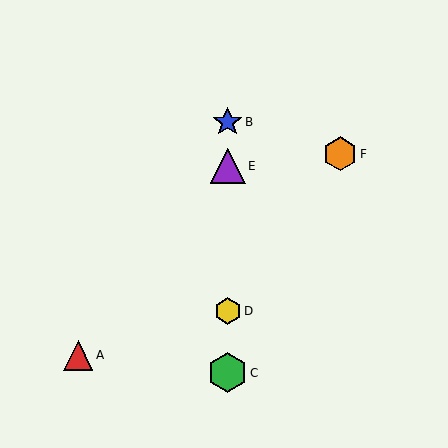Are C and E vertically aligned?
Yes, both are at x≈228.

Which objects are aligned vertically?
Objects B, C, D, E are aligned vertically.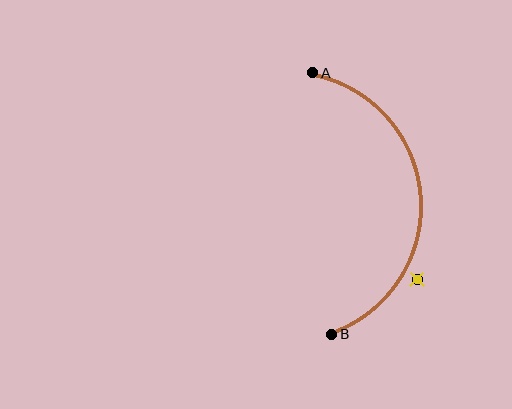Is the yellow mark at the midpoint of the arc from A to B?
No — the yellow mark does not lie on the arc at all. It sits slightly outside the curve.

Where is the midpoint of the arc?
The arc midpoint is the point on the curve farthest from the straight line joining A and B. It sits to the right of that line.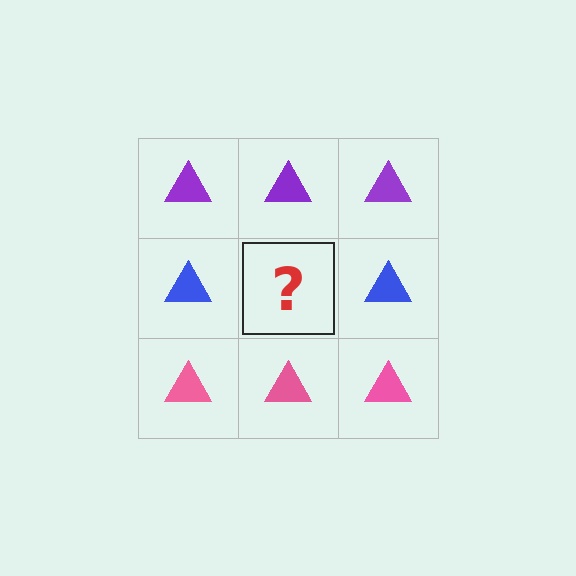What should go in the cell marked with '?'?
The missing cell should contain a blue triangle.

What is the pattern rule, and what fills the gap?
The rule is that each row has a consistent color. The gap should be filled with a blue triangle.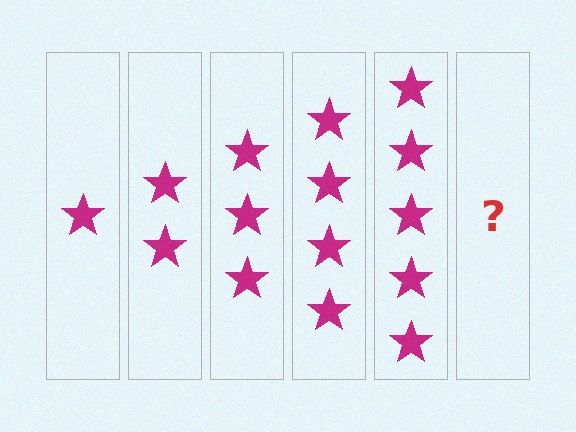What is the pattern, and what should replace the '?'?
The pattern is that each step adds one more star. The '?' should be 6 stars.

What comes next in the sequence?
The next element should be 6 stars.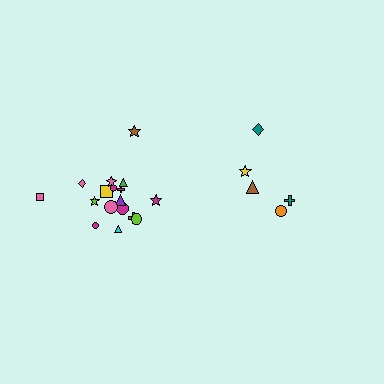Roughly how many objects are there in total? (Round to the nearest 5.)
Roughly 25 objects in total.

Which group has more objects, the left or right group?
The left group.